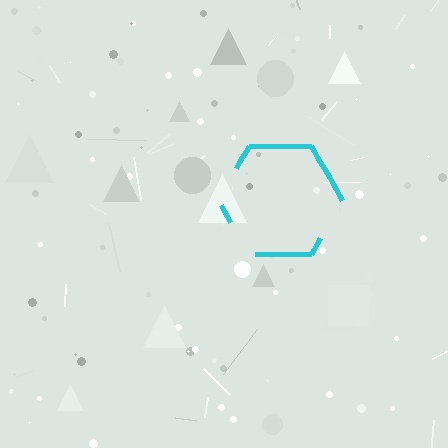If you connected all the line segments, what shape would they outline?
They would outline a hexagon.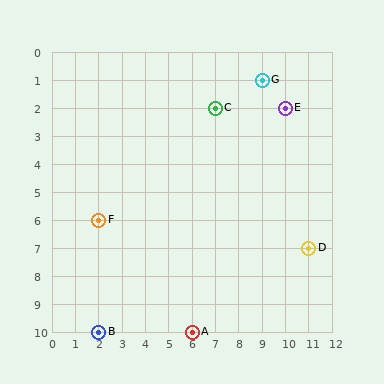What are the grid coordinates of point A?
Point A is at grid coordinates (6, 10).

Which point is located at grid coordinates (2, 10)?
Point B is at (2, 10).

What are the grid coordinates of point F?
Point F is at grid coordinates (2, 6).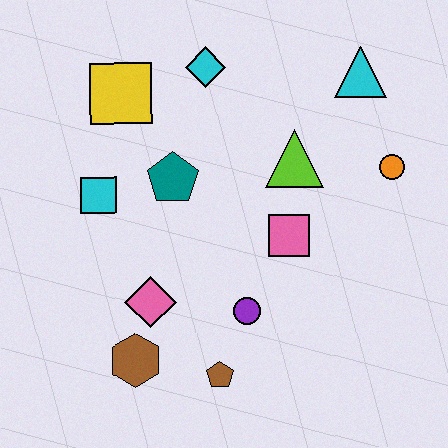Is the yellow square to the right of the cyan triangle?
No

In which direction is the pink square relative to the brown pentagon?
The pink square is above the brown pentagon.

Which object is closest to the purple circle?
The brown pentagon is closest to the purple circle.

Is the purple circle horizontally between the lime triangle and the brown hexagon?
Yes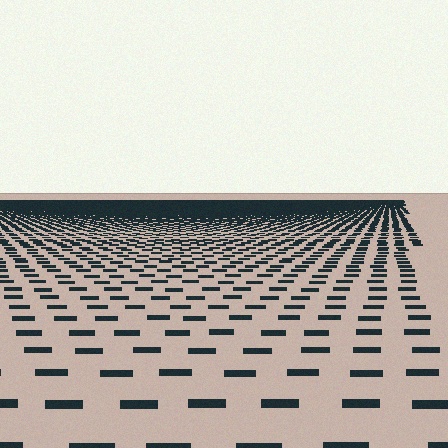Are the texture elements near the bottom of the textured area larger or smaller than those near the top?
Larger. Near the bottom, elements are closer to the viewer and appear at a bigger on-screen size.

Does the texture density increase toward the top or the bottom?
Density increases toward the top.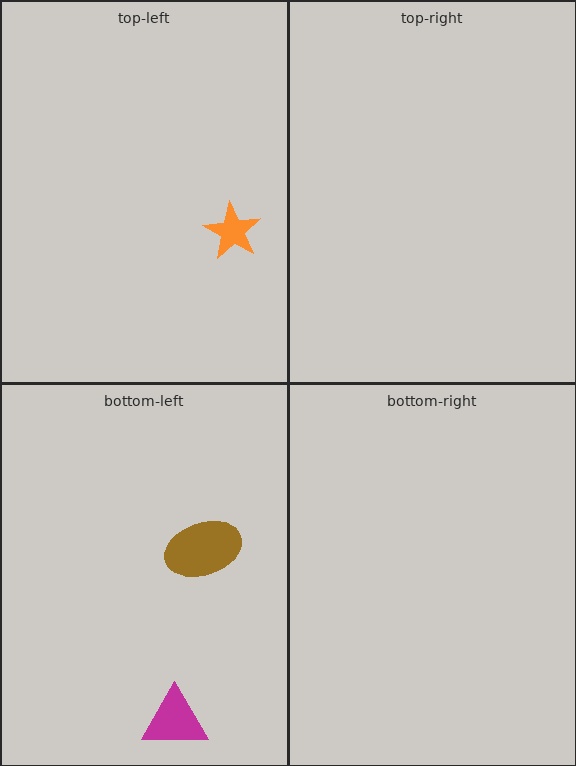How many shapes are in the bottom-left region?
2.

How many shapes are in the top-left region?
1.